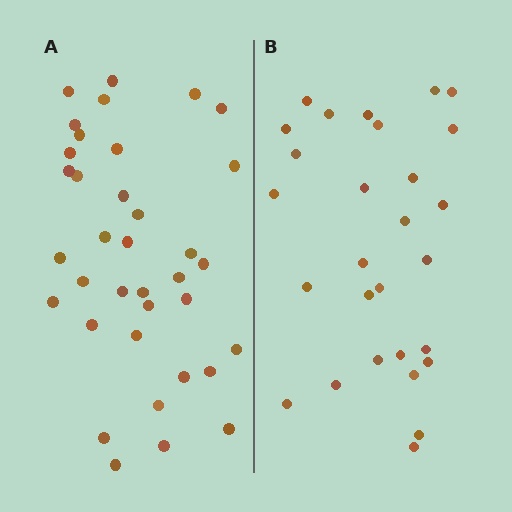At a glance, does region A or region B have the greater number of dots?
Region A (the left region) has more dots.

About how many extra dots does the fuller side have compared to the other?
Region A has roughly 8 or so more dots than region B.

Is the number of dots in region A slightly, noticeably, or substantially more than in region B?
Region A has noticeably more, but not dramatically so. The ratio is roughly 1.3 to 1.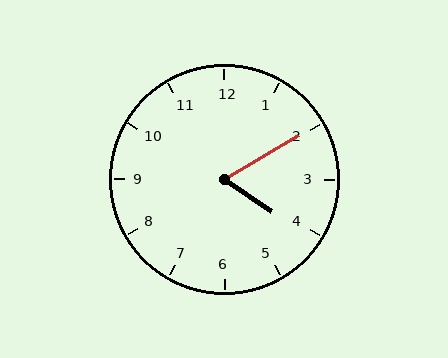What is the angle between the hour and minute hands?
Approximately 65 degrees.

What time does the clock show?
4:10.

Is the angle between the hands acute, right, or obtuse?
It is acute.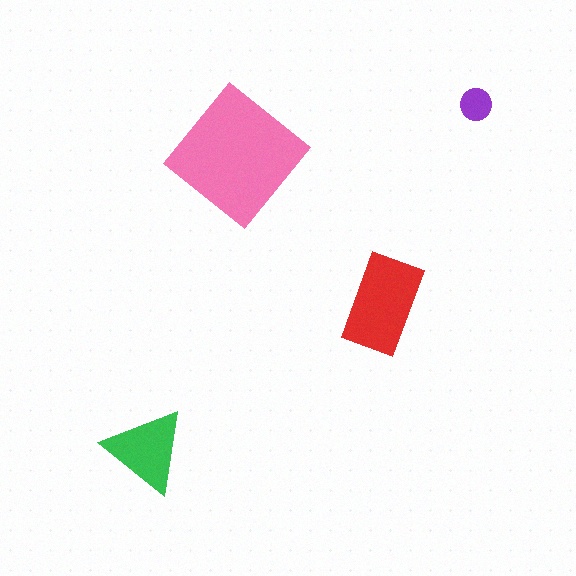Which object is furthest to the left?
The green triangle is leftmost.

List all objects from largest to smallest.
The pink diamond, the red rectangle, the green triangle, the purple circle.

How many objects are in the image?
There are 4 objects in the image.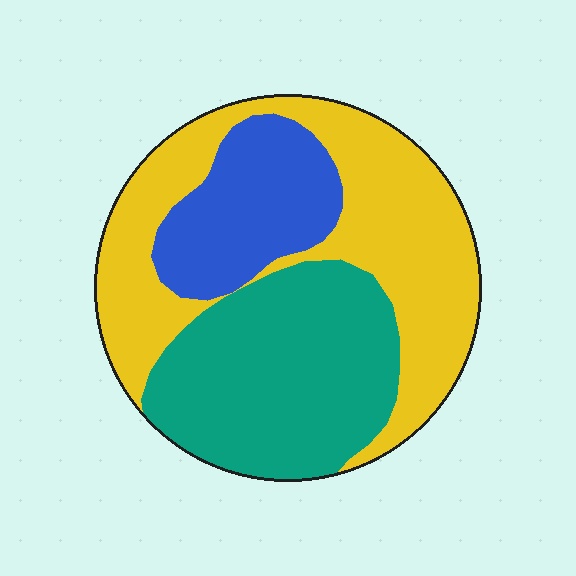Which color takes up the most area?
Yellow, at roughly 45%.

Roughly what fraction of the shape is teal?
Teal covers around 35% of the shape.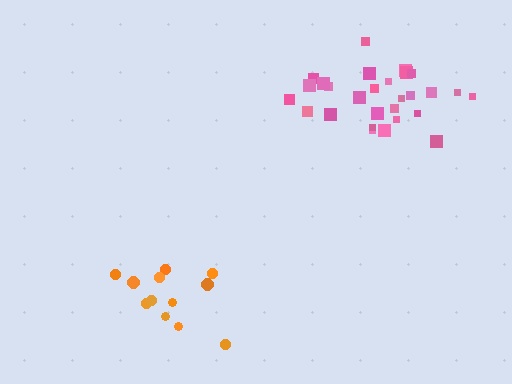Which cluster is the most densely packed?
Pink.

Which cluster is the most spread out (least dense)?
Orange.